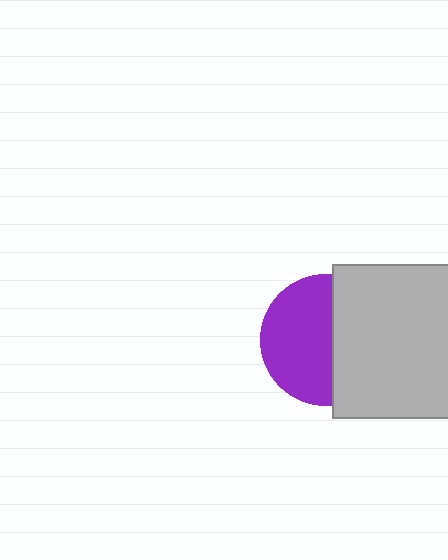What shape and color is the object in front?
The object in front is a light gray square.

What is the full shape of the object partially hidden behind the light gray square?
The partially hidden object is a purple circle.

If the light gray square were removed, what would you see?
You would see the complete purple circle.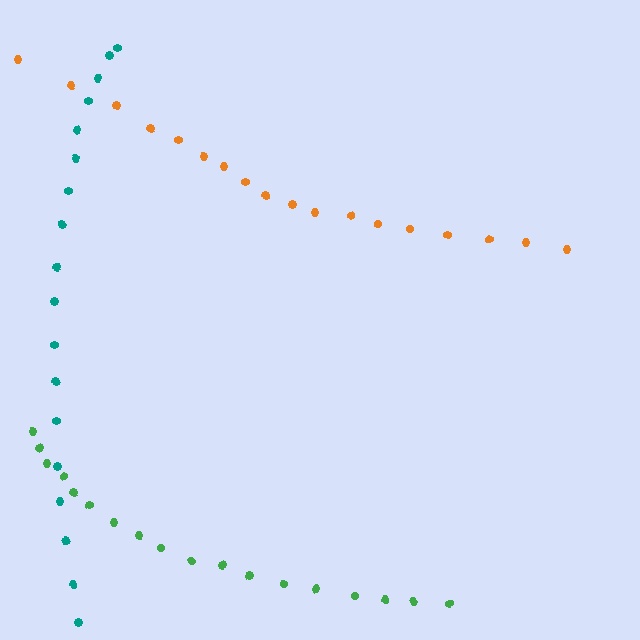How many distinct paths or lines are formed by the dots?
There are 3 distinct paths.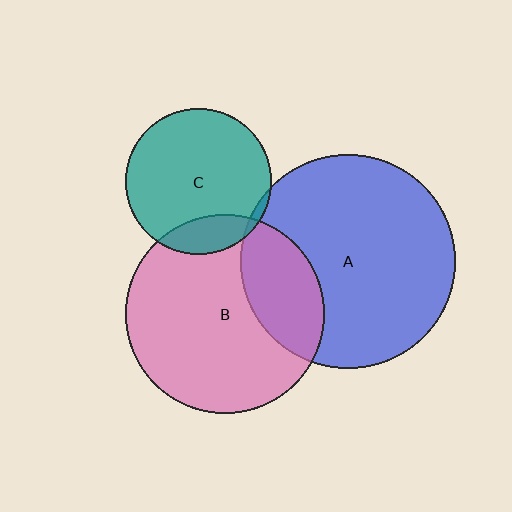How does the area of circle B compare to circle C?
Approximately 1.9 times.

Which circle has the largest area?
Circle A (blue).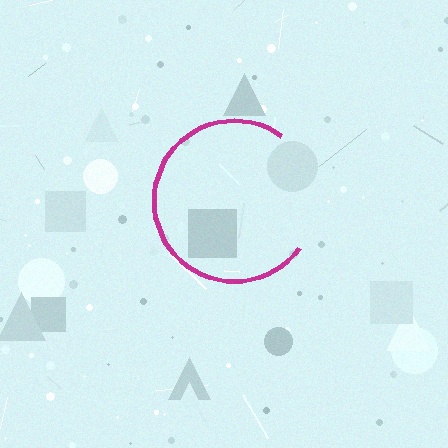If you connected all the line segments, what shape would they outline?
They would outline a circle.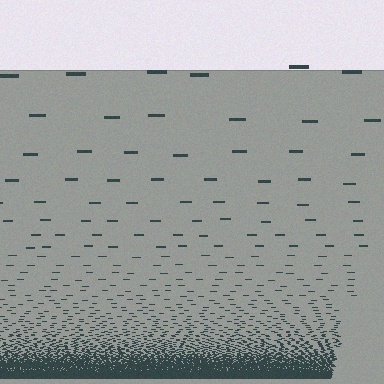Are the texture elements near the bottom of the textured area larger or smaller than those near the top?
Smaller. The gradient is inverted — elements near the bottom are smaller and denser.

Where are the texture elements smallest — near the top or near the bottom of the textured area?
Near the bottom.